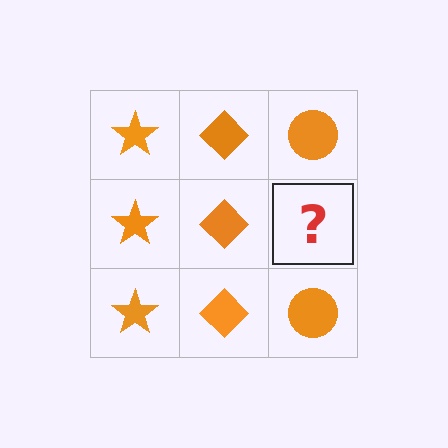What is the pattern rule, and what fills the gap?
The rule is that each column has a consistent shape. The gap should be filled with an orange circle.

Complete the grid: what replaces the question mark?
The question mark should be replaced with an orange circle.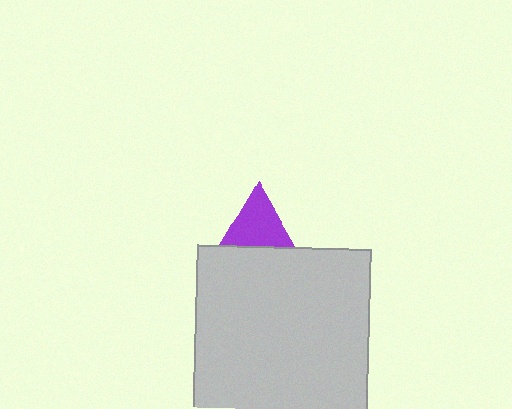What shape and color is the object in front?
The object in front is a light gray square.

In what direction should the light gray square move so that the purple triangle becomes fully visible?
The light gray square should move down. That is the shortest direction to clear the overlap and leave the purple triangle fully visible.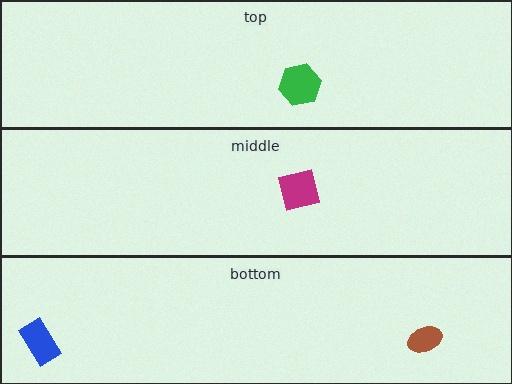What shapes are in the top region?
The green hexagon.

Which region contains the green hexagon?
The top region.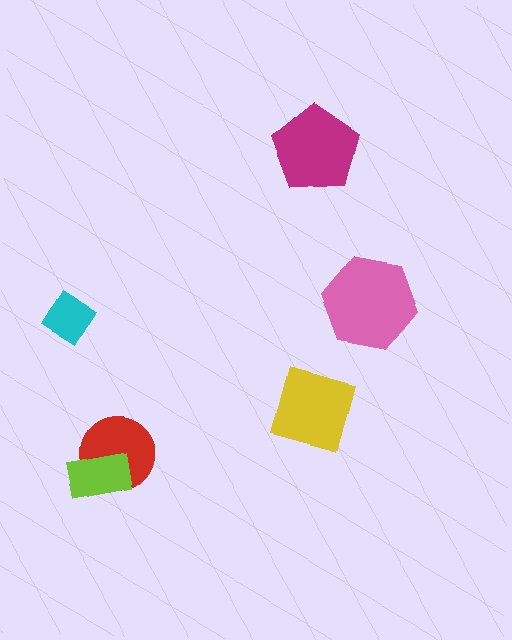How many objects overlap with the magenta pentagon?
0 objects overlap with the magenta pentagon.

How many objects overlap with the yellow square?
0 objects overlap with the yellow square.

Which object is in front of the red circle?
The lime rectangle is in front of the red circle.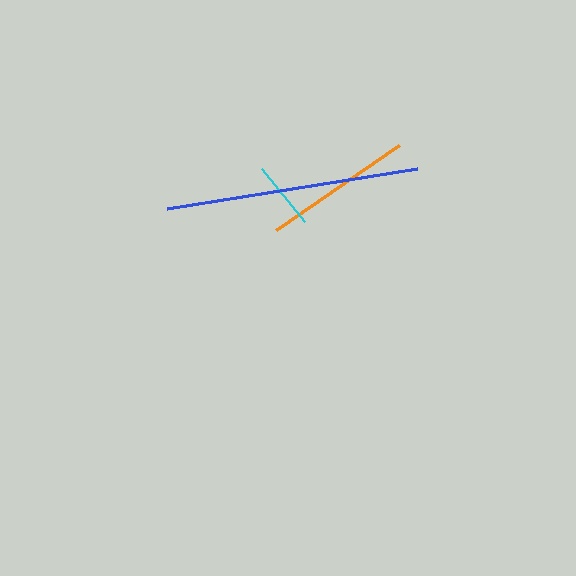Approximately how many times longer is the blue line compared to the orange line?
The blue line is approximately 1.7 times the length of the orange line.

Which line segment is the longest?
The blue line is the longest at approximately 253 pixels.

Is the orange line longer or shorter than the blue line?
The blue line is longer than the orange line.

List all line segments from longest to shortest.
From longest to shortest: blue, orange, cyan.